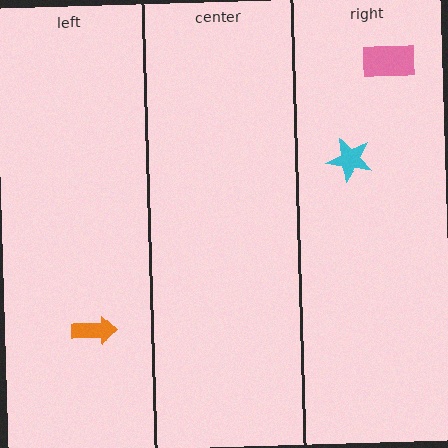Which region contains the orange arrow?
The left region.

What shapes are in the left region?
The orange arrow.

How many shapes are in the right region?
2.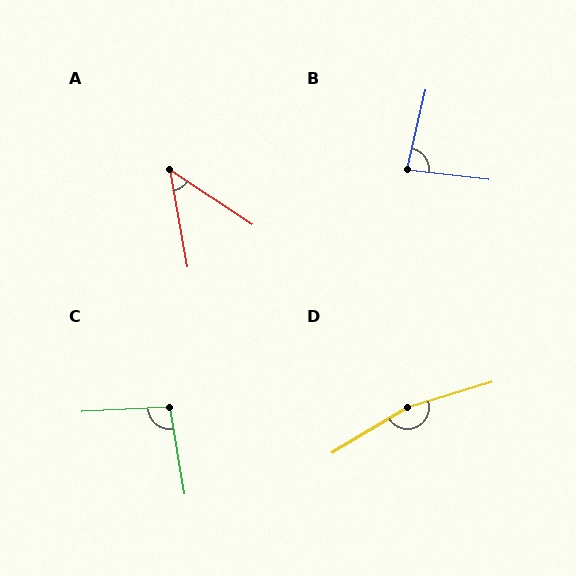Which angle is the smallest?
A, at approximately 46 degrees.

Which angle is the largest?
D, at approximately 166 degrees.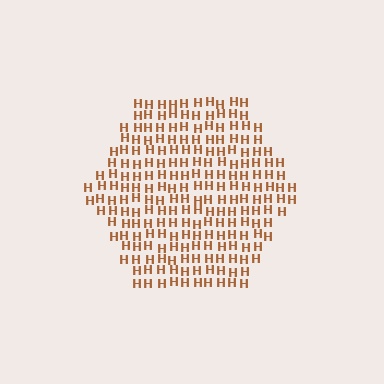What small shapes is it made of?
It is made of small letter H's.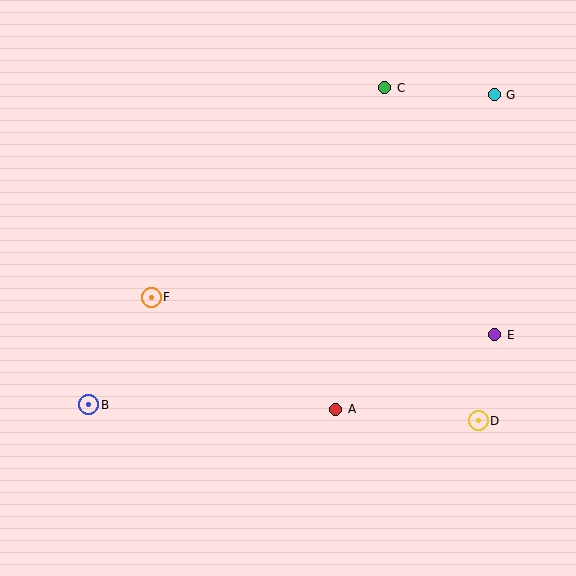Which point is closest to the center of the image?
Point A at (336, 409) is closest to the center.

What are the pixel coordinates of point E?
Point E is at (495, 335).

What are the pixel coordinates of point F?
Point F is at (151, 297).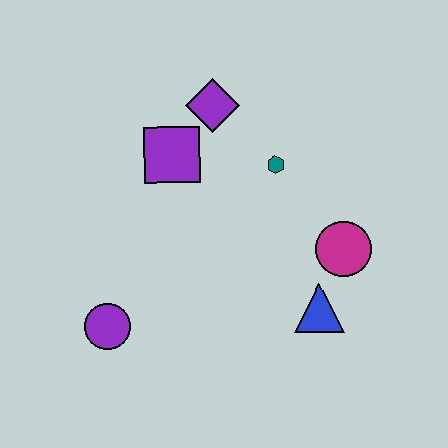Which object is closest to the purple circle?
The purple square is closest to the purple circle.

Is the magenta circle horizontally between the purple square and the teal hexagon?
No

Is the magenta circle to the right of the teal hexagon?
Yes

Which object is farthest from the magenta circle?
The purple circle is farthest from the magenta circle.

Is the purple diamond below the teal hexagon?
No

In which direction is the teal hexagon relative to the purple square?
The teal hexagon is to the right of the purple square.